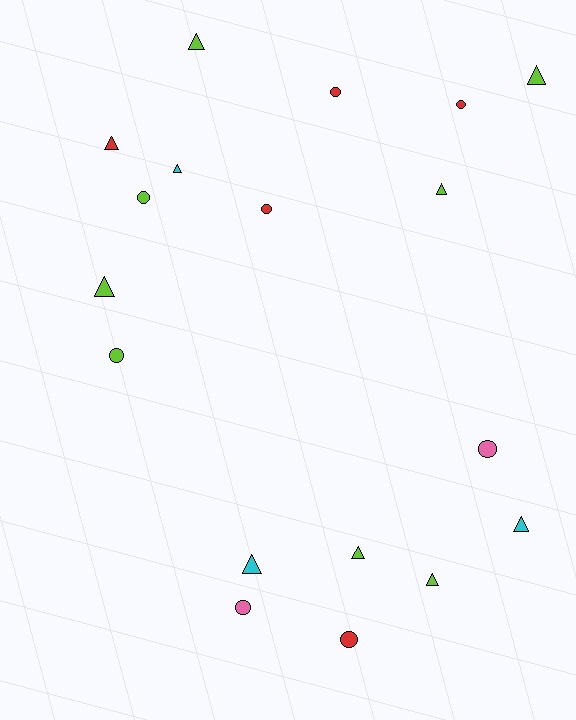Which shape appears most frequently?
Triangle, with 10 objects.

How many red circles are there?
There are 4 red circles.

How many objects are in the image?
There are 18 objects.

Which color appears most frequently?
Lime, with 8 objects.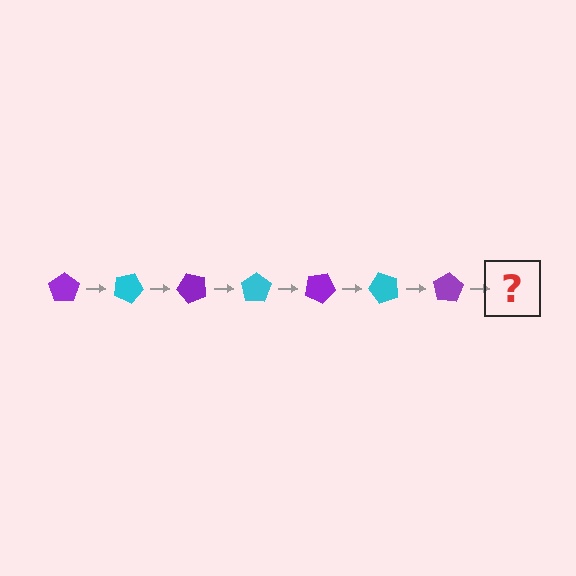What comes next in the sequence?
The next element should be a cyan pentagon, rotated 175 degrees from the start.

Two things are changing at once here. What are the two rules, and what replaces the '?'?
The two rules are that it rotates 25 degrees each step and the color cycles through purple and cyan. The '?' should be a cyan pentagon, rotated 175 degrees from the start.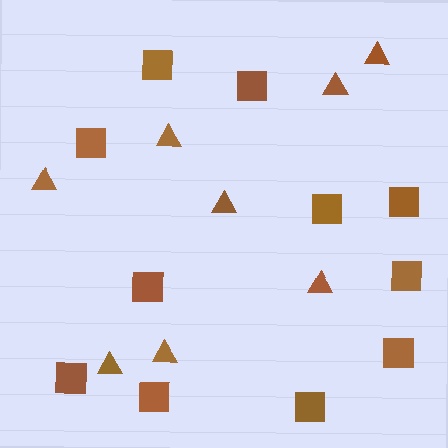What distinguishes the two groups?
There are 2 groups: one group of squares (11) and one group of triangles (8).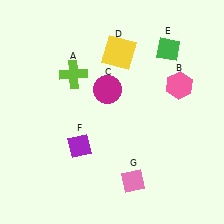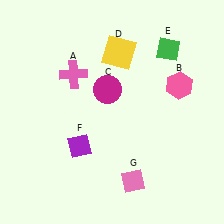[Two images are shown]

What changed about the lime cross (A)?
In Image 1, A is lime. In Image 2, it changed to pink.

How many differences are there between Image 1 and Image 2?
There is 1 difference between the two images.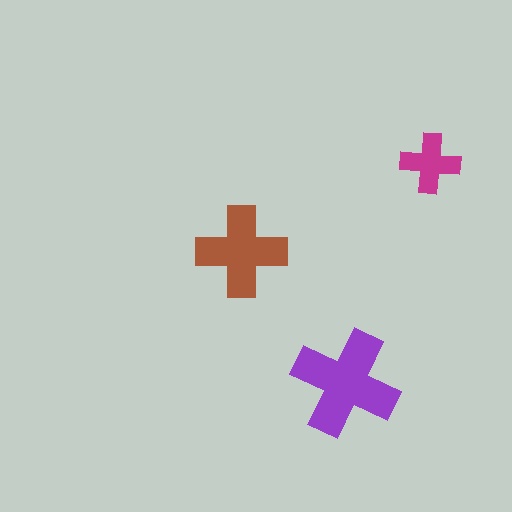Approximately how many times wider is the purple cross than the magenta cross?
About 2 times wider.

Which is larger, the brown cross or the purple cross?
The purple one.